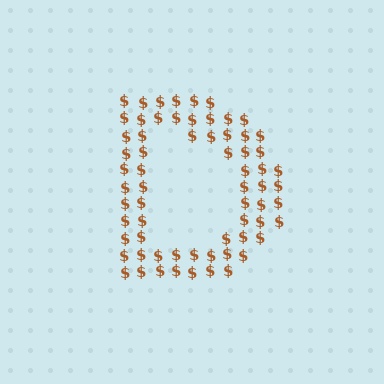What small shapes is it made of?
It is made of small dollar signs.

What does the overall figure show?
The overall figure shows the letter D.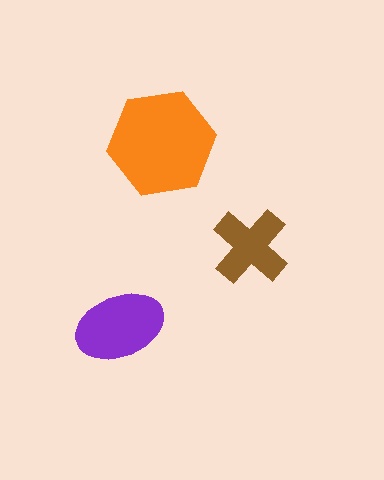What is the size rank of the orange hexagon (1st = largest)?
1st.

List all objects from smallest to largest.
The brown cross, the purple ellipse, the orange hexagon.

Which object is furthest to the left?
The purple ellipse is leftmost.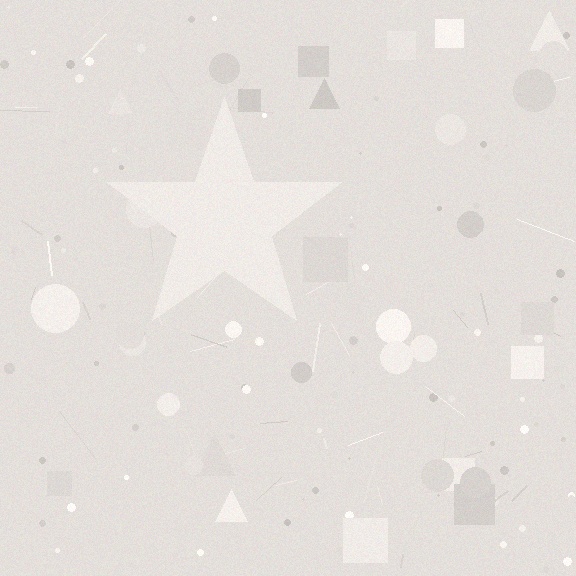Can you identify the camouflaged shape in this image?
The camouflaged shape is a star.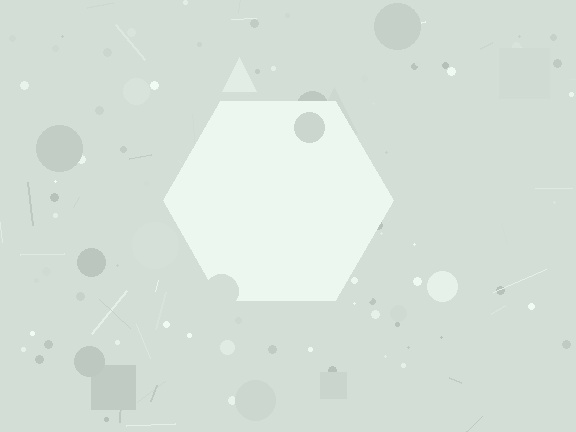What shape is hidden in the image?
A hexagon is hidden in the image.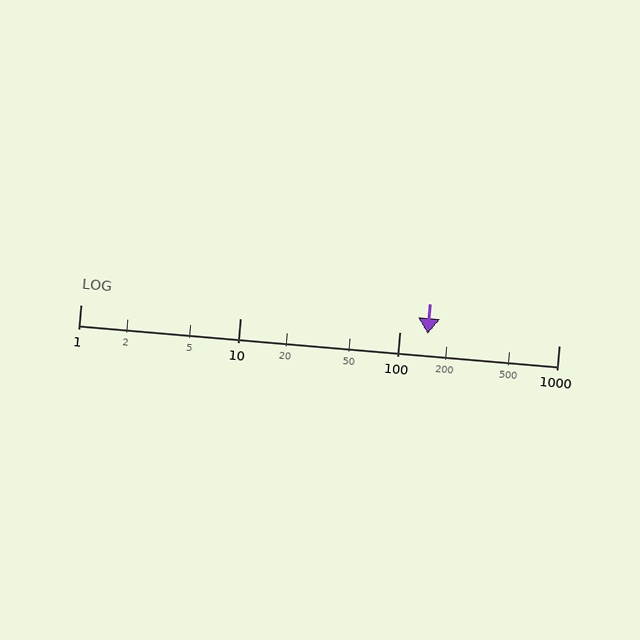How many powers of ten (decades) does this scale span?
The scale spans 3 decades, from 1 to 1000.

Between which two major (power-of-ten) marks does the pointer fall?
The pointer is between 100 and 1000.